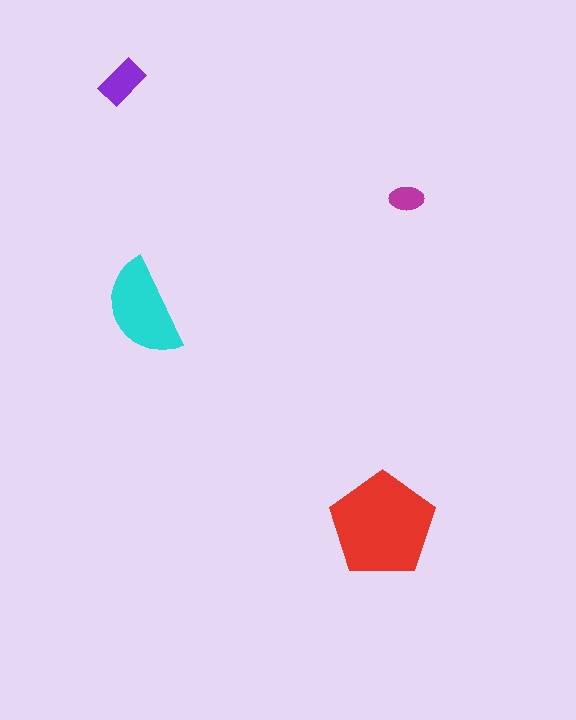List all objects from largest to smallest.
The red pentagon, the cyan semicircle, the purple rectangle, the magenta ellipse.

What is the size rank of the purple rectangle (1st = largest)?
3rd.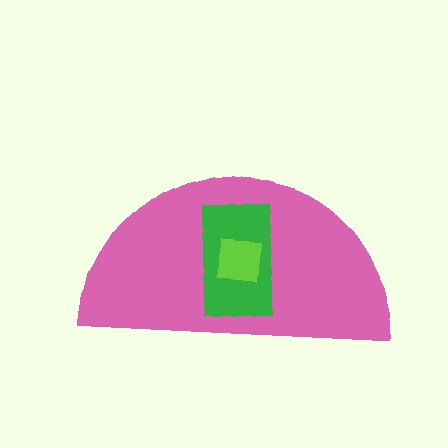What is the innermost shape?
The lime square.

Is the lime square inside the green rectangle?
Yes.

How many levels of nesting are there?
3.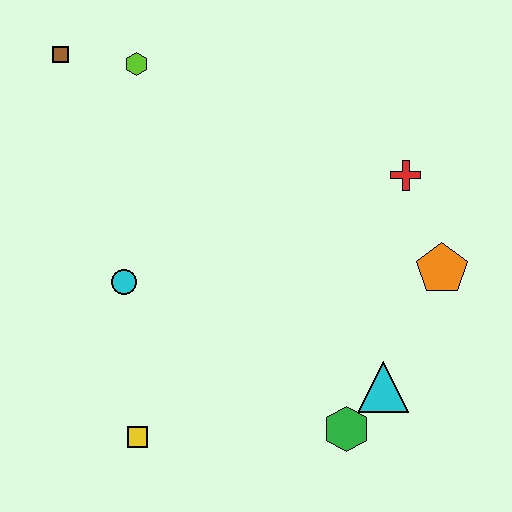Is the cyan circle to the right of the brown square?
Yes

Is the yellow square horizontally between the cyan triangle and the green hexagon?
No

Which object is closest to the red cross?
The orange pentagon is closest to the red cross.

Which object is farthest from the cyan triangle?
The brown square is farthest from the cyan triangle.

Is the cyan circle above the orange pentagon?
No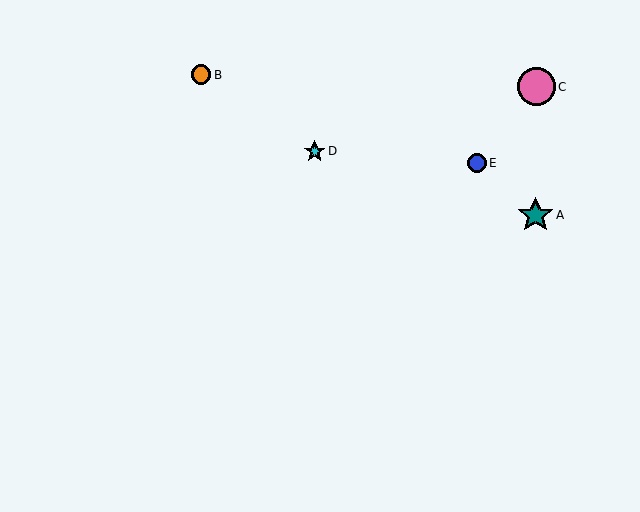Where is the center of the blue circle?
The center of the blue circle is at (477, 163).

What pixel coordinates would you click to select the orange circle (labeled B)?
Click at (201, 75) to select the orange circle B.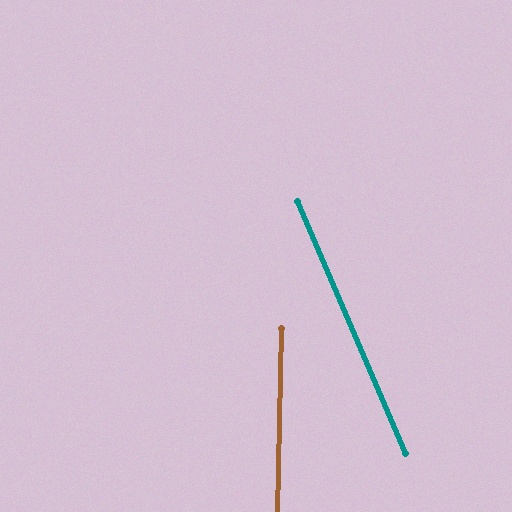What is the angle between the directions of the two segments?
Approximately 24 degrees.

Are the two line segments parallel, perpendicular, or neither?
Neither parallel nor perpendicular — they differ by about 24°.